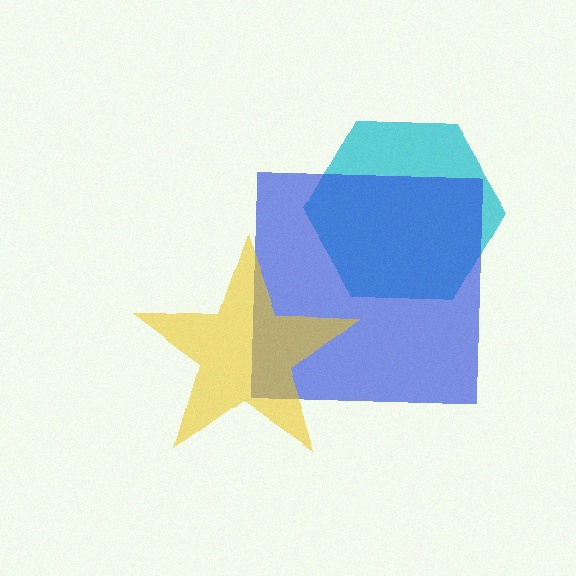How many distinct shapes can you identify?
There are 3 distinct shapes: a cyan hexagon, a blue square, a yellow star.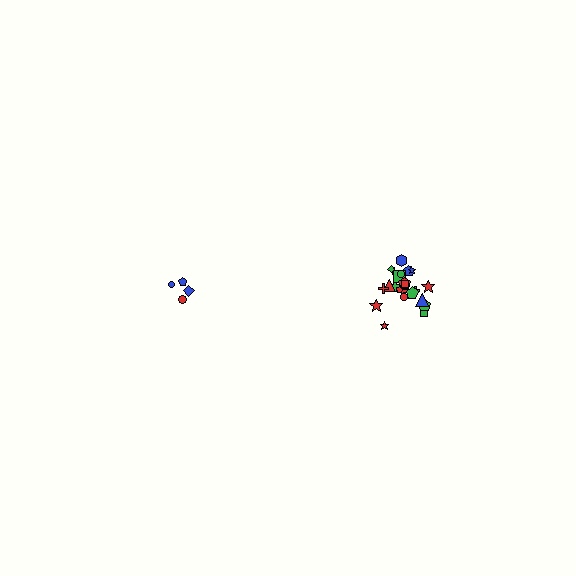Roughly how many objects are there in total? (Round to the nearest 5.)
Roughly 30 objects in total.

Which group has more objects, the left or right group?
The right group.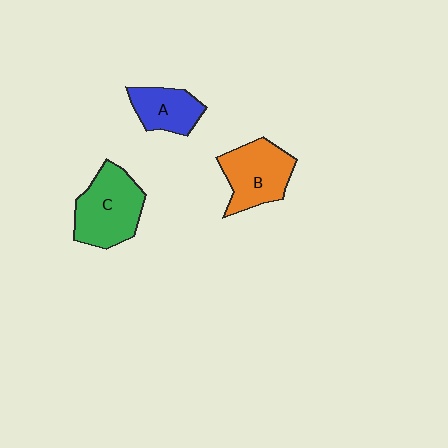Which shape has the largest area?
Shape C (green).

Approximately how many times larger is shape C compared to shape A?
Approximately 1.6 times.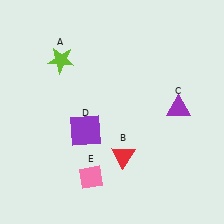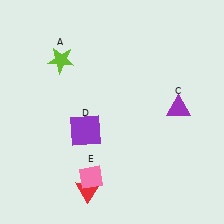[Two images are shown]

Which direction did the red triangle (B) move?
The red triangle (B) moved left.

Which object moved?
The red triangle (B) moved left.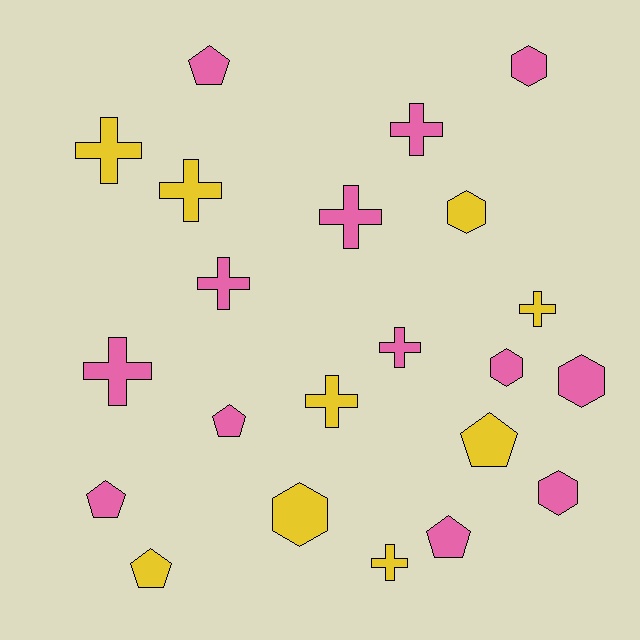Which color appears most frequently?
Pink, with 13 objects.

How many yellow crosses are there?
There are 5 yellow crosses.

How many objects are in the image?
There are 22 objects.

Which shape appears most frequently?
Cross, with 10 objects.